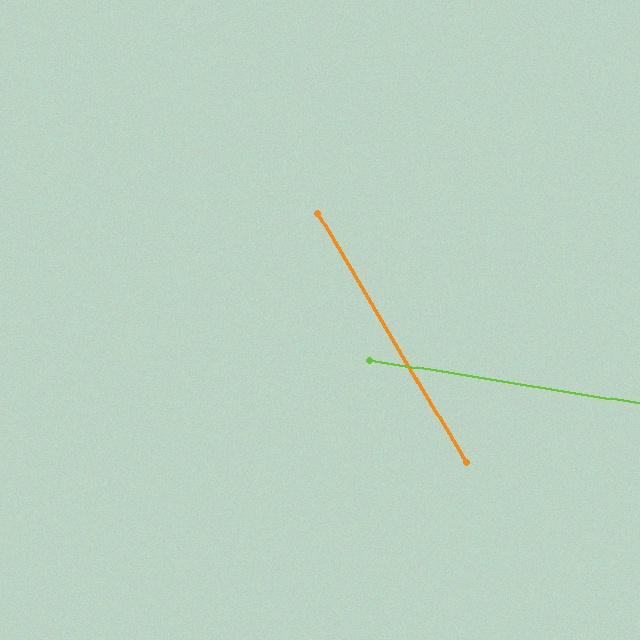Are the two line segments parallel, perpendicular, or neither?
Neither parallel nor perpendicular — they differ by about 50°.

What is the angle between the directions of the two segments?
Approximately 50 degrees.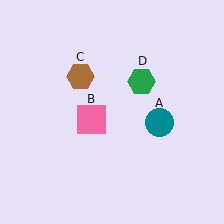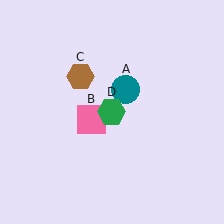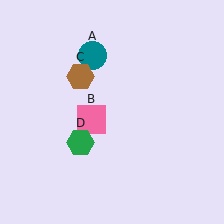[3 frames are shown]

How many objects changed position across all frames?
2 objects changed position: teal circle (object A), green hexagon (object D).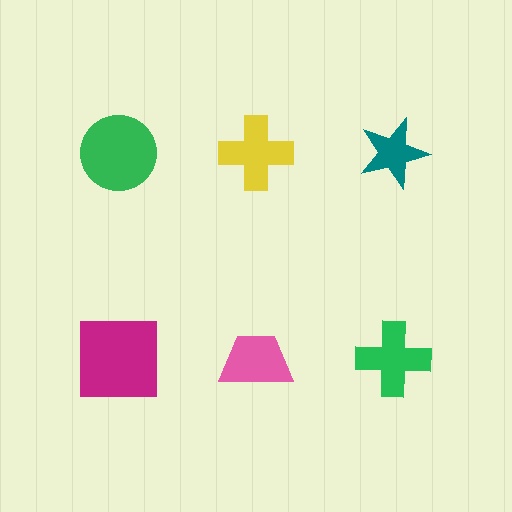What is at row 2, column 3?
A green cross.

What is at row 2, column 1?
A magenta square.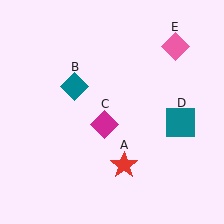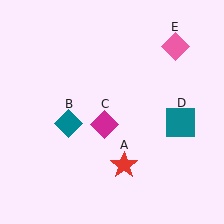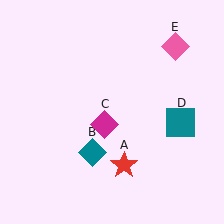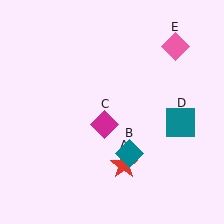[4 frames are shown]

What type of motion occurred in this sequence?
The teal diamond (object B) rotated counterclockwise around the center of the scene.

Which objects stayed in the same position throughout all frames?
Red star (object A) and magenta diamond (object C) and teal square (object D) and pink diamond (object E) remained stationary.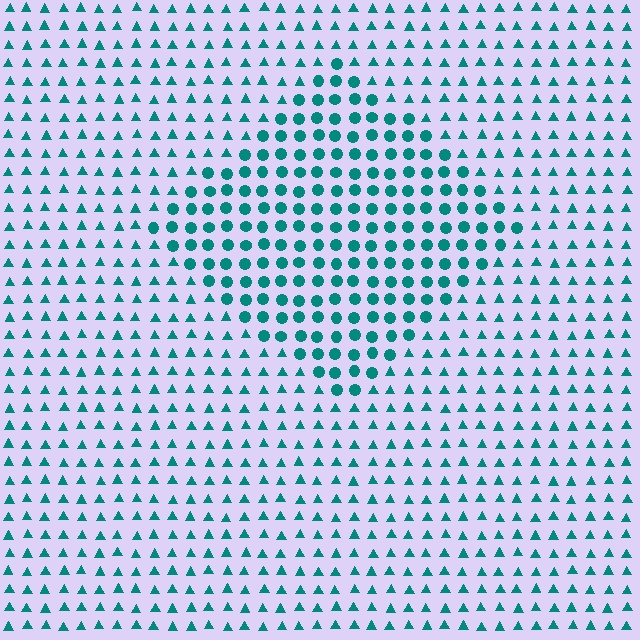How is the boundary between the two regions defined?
The boundary is defined by a change in element shape: circles inside vs. triangles outside. All elements share the same color and spacing.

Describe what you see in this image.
The image is filled with small teal elements arranged in a uniform grid. A diamond-shaped region contains circles, while the surrounding area contains triangles. The boundary is defined purely by the change in element shape.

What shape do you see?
I see a diamond.